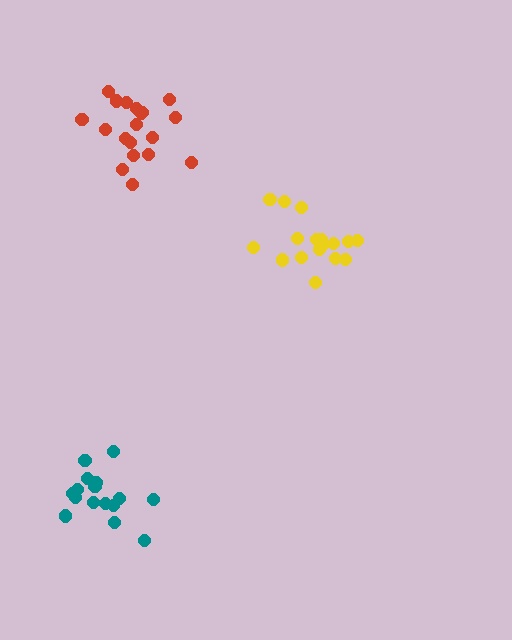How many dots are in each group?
Group 1: 16 dots, Group 2: 17 dots, Group 3: 19 dots (52 total).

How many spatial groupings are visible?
There are 3 spatial groupings.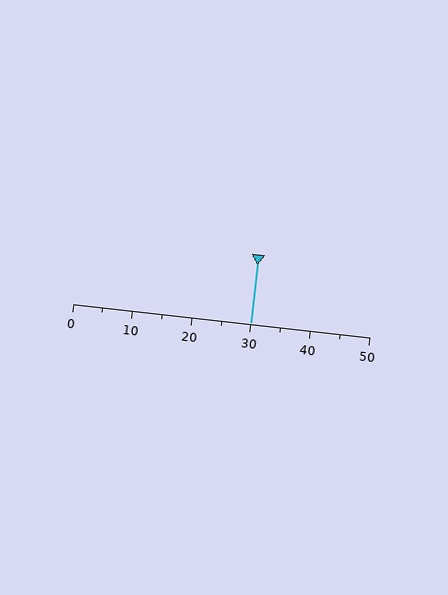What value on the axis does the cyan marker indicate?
The marker indicates approximately 30.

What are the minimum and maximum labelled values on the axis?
The axis runs from 0 to 50.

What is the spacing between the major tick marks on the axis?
The major ticks are spaced 10 apart.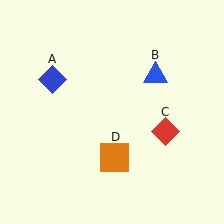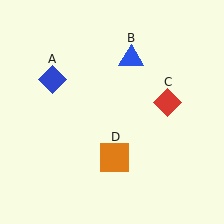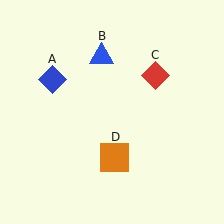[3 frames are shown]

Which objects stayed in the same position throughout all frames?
Blue diamond (object A) and orange square (object D) remained stationary.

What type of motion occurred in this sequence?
The blue triangle (object B), red diamond (object C) rotated counterclockwise around the center of the scene.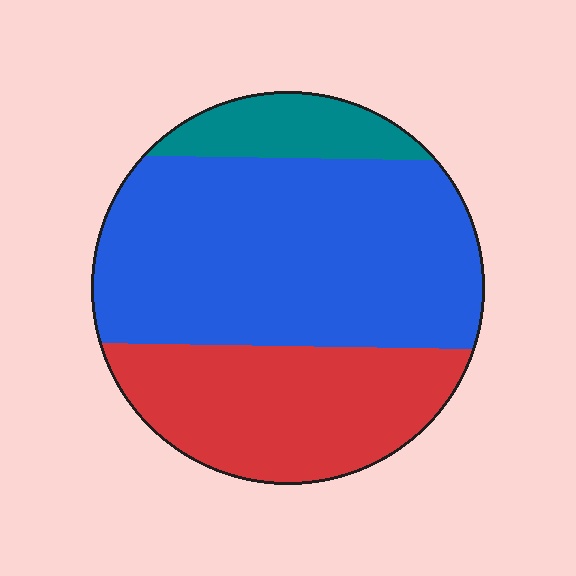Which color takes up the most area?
Blue, at roughly 55%.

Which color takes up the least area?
Teal, at roughly 10%.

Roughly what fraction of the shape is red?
Red covers around 30% of the shape.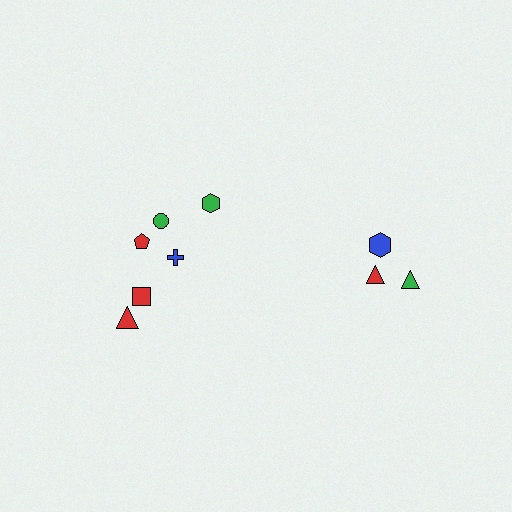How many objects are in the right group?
There are 3 objects.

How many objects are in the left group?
There are 6 objects.